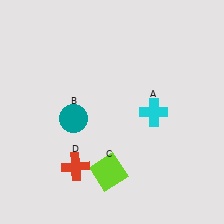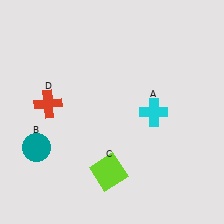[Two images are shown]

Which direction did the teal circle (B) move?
The teal circle (B) moved left.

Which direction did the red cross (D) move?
The red cross (D) moved up.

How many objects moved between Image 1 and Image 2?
2 objects moved between the two images.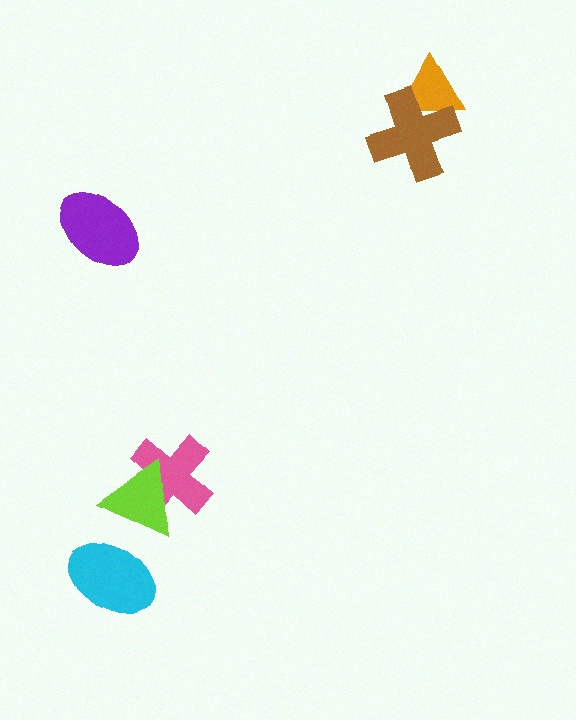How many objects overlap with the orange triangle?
1 object overlaps with the orange triangle.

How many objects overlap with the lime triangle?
1 object overlaps with the lime triangle.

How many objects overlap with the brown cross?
1 object overlaps with the brown cross.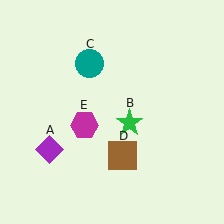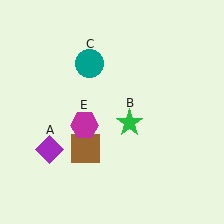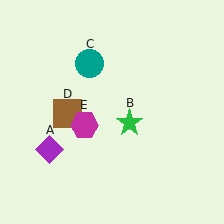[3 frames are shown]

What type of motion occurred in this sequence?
The brown square (object D) rotated clockwise around the center of the scene.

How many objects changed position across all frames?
1 object changed position: brown square (object D).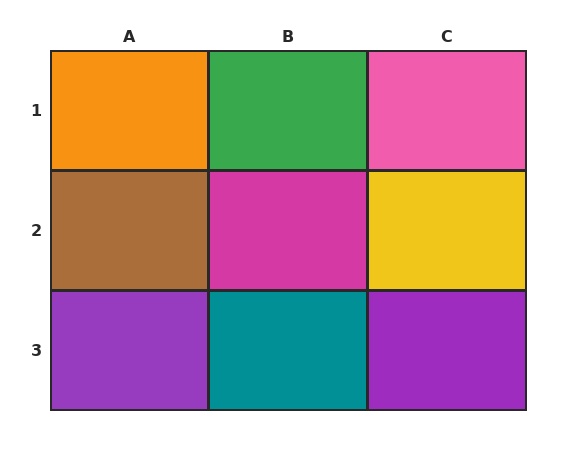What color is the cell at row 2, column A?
Brown.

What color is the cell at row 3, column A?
Purple.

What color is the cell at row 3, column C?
Purple.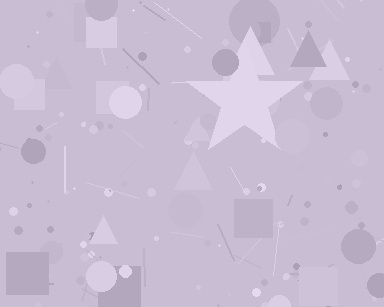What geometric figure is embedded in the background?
A star is embedded in the background.